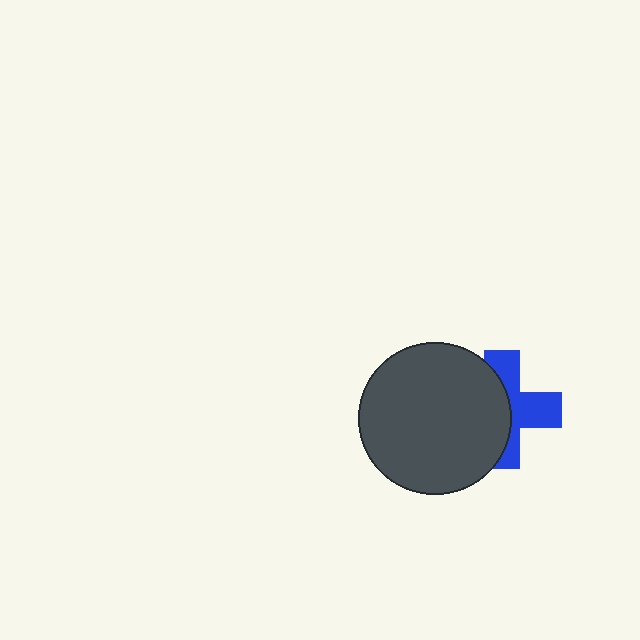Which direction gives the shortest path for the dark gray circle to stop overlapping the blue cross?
Moving left gives the shortest separation.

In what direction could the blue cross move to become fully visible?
The blue cross could move right. That would shift it out from behind the dark gray circle entirely.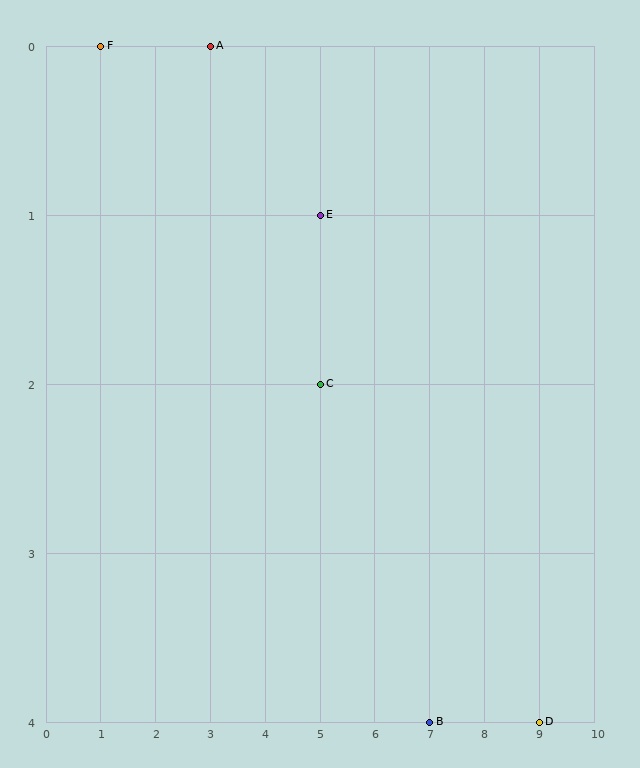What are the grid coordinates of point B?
Point B is at grid coordinates (7, 4).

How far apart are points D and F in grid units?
Points D and F are 8 columns and 4 rows apart (about 8.9 grid units diagonally).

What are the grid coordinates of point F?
Point F is at grid coordinates (1, 0).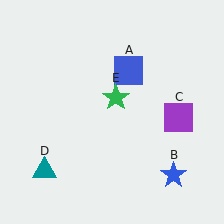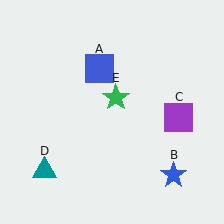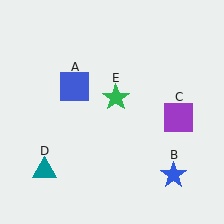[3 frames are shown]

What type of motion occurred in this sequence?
The blue square (object A) rotated counterclockwise around the center of the scene.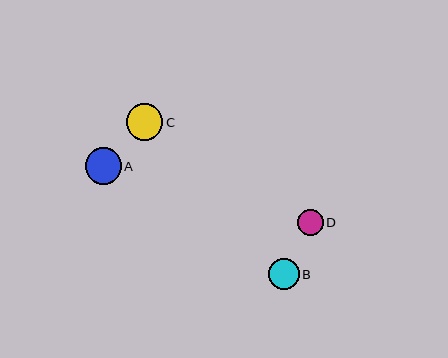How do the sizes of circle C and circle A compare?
Circle C and circle A are approximately the same size.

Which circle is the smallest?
Circle D is the smallest with a size of approximately 26 pixels.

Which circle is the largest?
Circle C is the largest with a size of approximately 36 pixels.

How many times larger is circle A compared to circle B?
Circle A is approximately 1.2 times the size of circle B.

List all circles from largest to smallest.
From largest to smallest: C, A, B, D.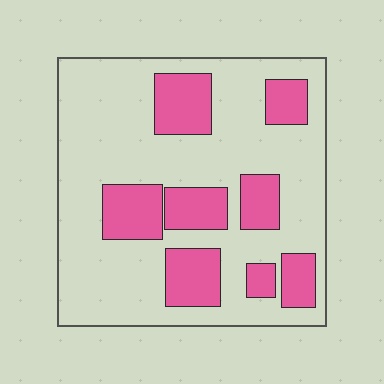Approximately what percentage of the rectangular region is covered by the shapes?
Approximately 30%.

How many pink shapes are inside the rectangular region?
8.